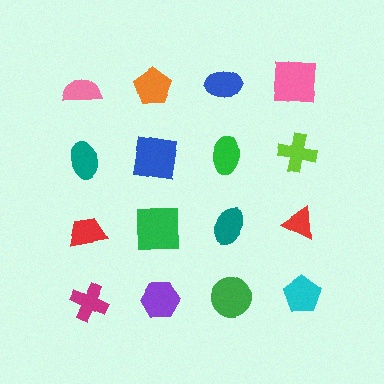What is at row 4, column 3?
A green circle.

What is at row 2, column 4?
A lime cross.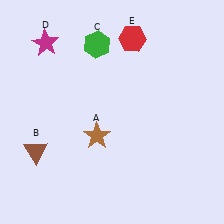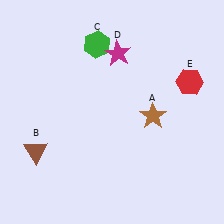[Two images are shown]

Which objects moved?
The objects that moved are: the brown star (A), the magenta star (D), the red hexagon (E).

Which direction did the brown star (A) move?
The brown star (A) moved right.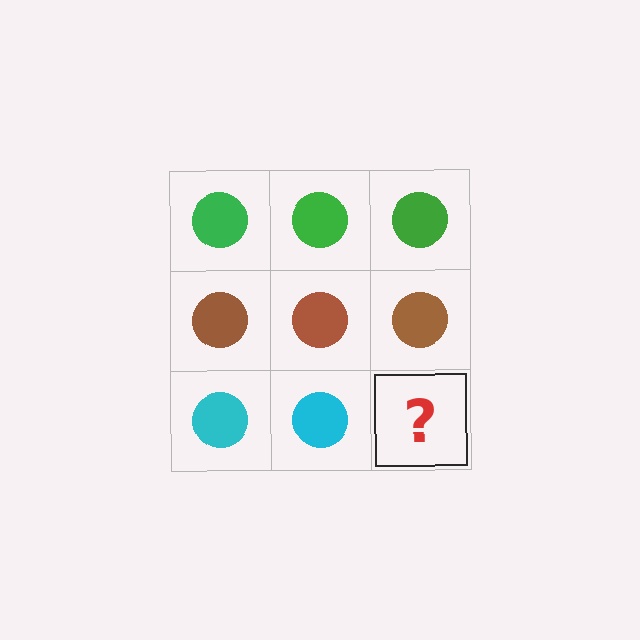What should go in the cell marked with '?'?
The missing cell should contain a cyan circle.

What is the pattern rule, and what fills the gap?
The rule is that each row has a consistent color. The gap should be filled with a cyan circle.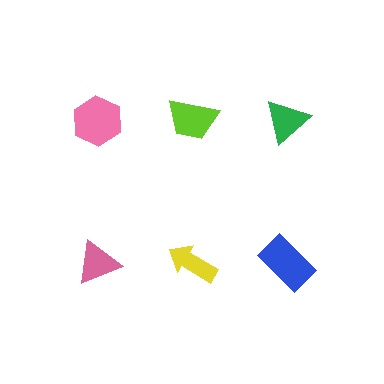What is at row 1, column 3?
A green triangle.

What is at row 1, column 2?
A lime trapezoid.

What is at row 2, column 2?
A yellow arrow.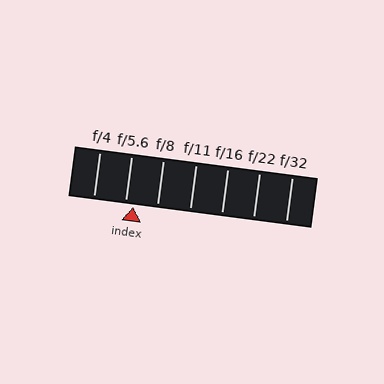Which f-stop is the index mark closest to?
The index mark is closest to f/5.6.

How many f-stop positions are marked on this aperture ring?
There are 7 f-stop positions marked.